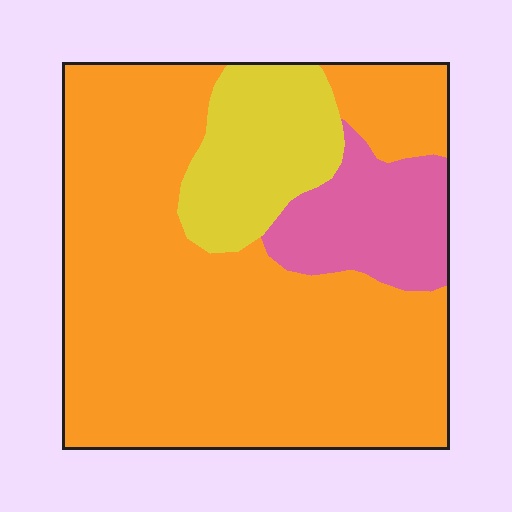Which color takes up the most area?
Orange, at roughly 70%.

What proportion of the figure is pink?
Pink covers 13% of the figure.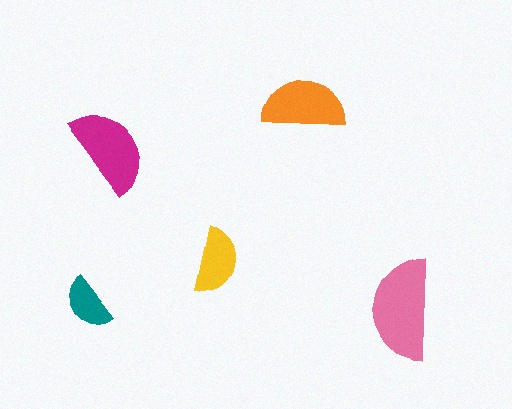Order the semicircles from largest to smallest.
the pink one, the magenta one, the orange one, the yellow one, the teal one.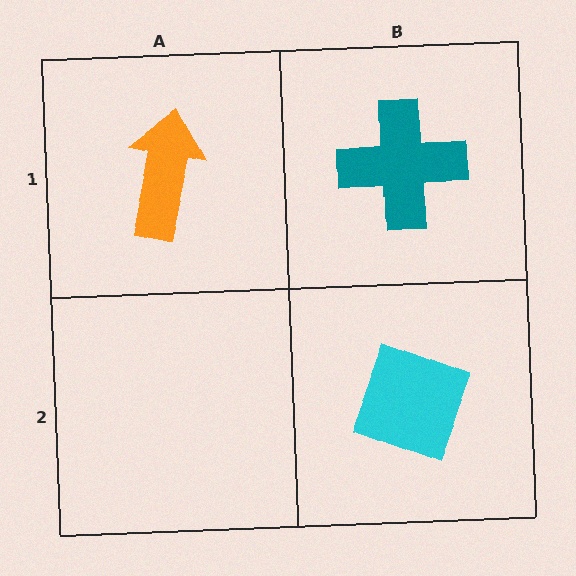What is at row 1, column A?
An orange arrow.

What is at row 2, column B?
A cyan diamond.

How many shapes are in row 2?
1 shape.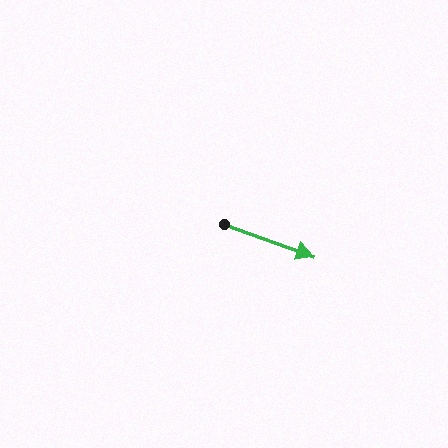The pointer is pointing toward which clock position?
Roughly 4 o'clock.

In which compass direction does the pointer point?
East.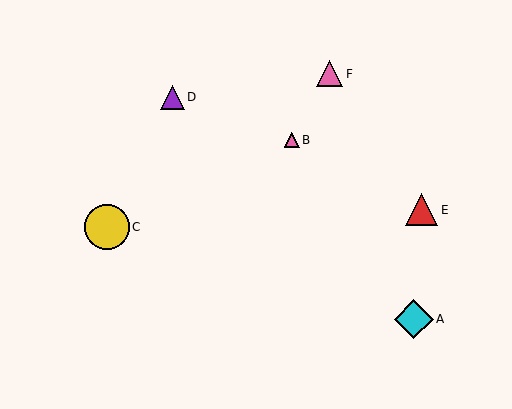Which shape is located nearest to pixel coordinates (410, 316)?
The cyan diamond (labeled A) at (414, 319) is nearest to that location.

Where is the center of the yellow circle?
The center of the yellow circle is at (107, 227).